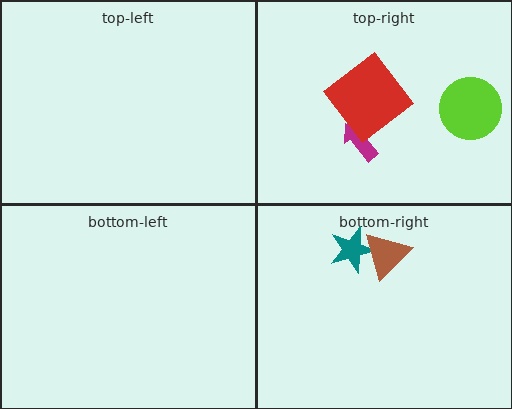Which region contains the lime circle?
The top-right region.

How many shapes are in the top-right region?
3.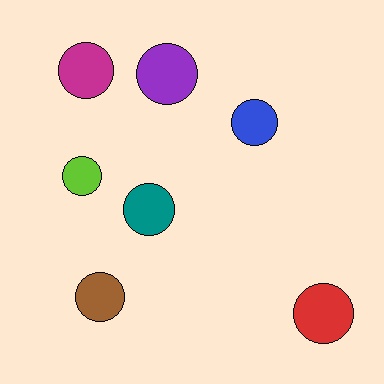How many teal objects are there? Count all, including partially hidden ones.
There is 1 teal object.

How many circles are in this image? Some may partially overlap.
There are 7 circles.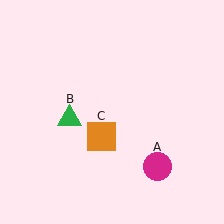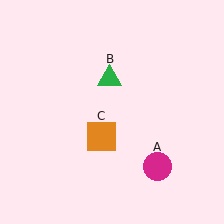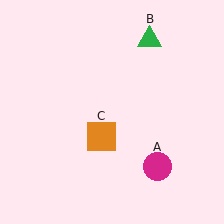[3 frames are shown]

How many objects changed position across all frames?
1 object changed position: green triangle (object B).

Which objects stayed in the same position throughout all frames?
Magenta circle (object A) and orange square (object C) remained stationary.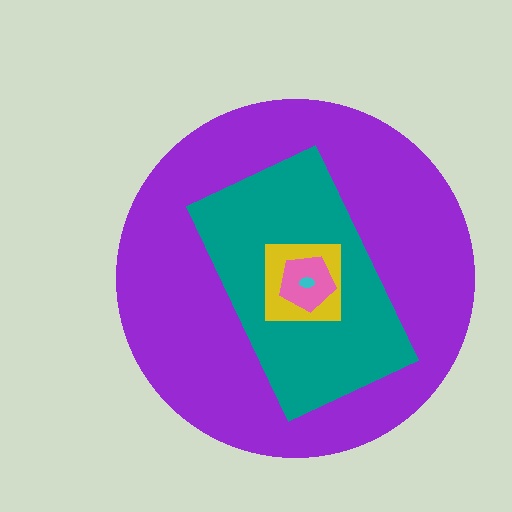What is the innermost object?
The cyan ellipse.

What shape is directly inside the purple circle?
The teal rectangle.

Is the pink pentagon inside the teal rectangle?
Yes.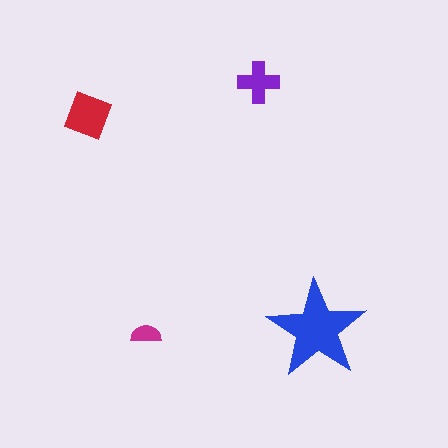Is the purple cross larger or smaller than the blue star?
Smaller.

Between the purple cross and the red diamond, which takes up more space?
The red diamond.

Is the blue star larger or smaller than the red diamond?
Larger.